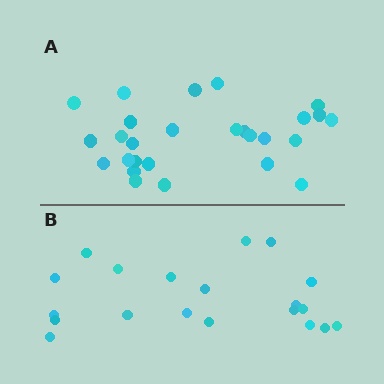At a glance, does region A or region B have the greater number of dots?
Region A (the top region) has more dots.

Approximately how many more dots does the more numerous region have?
Region A has roughly 8 or so more dots than region B.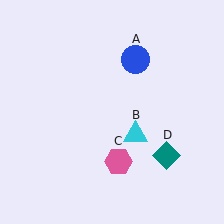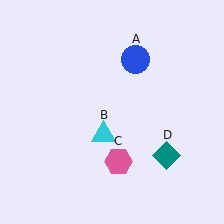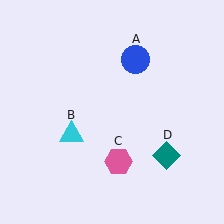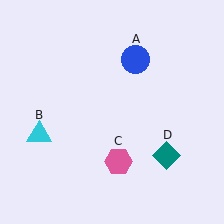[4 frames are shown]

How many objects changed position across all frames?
1 object changed position: cyan triangle (object B).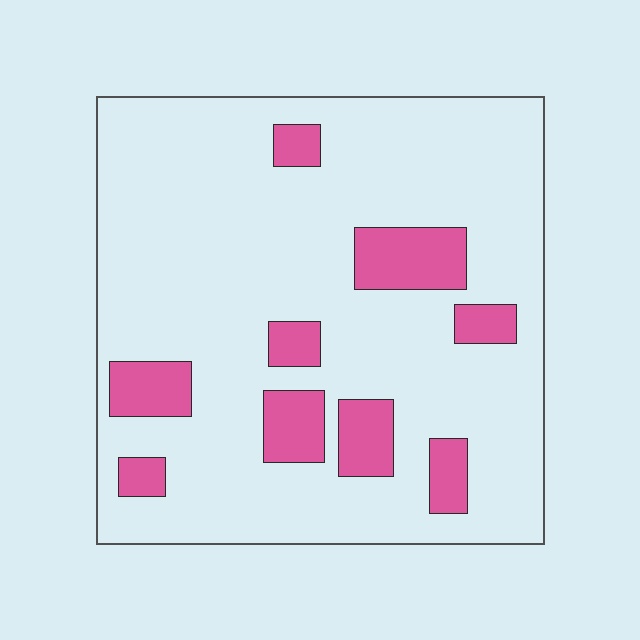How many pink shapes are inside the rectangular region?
9.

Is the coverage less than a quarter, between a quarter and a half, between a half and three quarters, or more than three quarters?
Less than a quarter.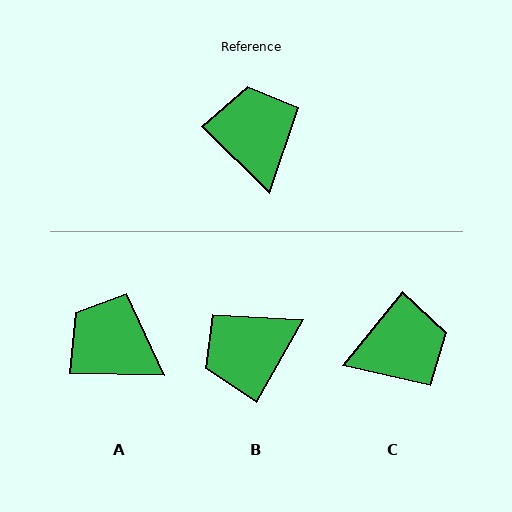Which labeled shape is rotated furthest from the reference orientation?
B, about 105 degrees away.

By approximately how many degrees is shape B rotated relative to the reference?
Approximately 105 degrees counter-clockwise.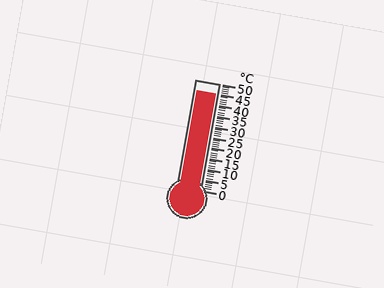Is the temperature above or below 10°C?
The temperature is above 10°C.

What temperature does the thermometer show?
The thermometer shows approximately 45°C.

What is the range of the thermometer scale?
The thermometer scale ranges from 0°C to 50°C.